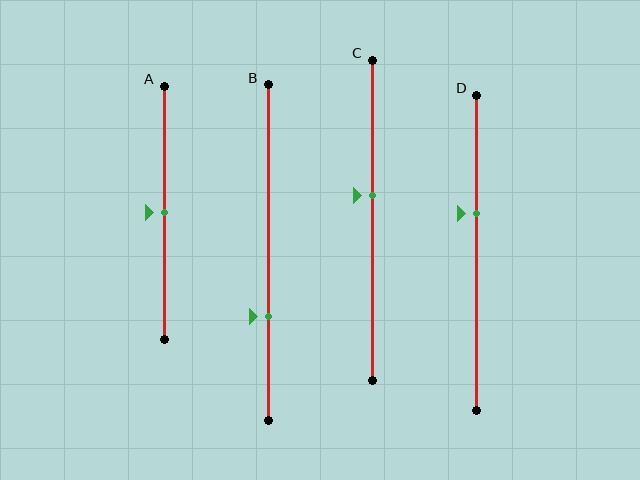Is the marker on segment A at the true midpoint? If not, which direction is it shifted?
Yes, the marker on segment A is at the true midpoint.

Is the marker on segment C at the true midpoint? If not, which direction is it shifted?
No, the marker on segment C is shifted upward by about 8% of the segment length.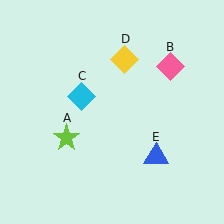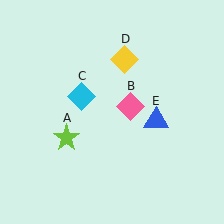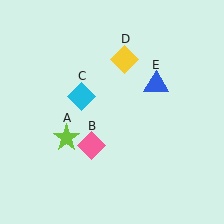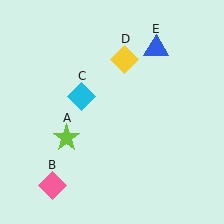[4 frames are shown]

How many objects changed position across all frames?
2 objects changed position: pink diamond (object B), blue triangle (object E).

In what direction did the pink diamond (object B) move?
The pink diamond (object B) moved down and to the left.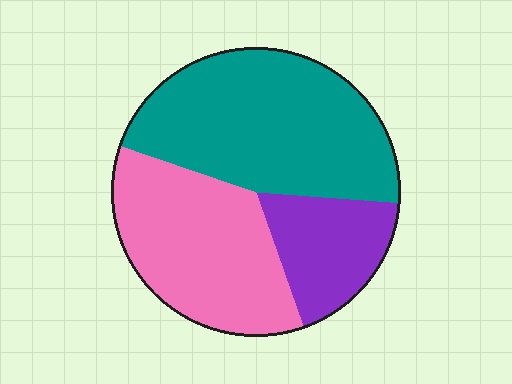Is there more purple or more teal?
Teal.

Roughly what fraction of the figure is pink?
Pink takes up about three eighths (3/8) of the figure.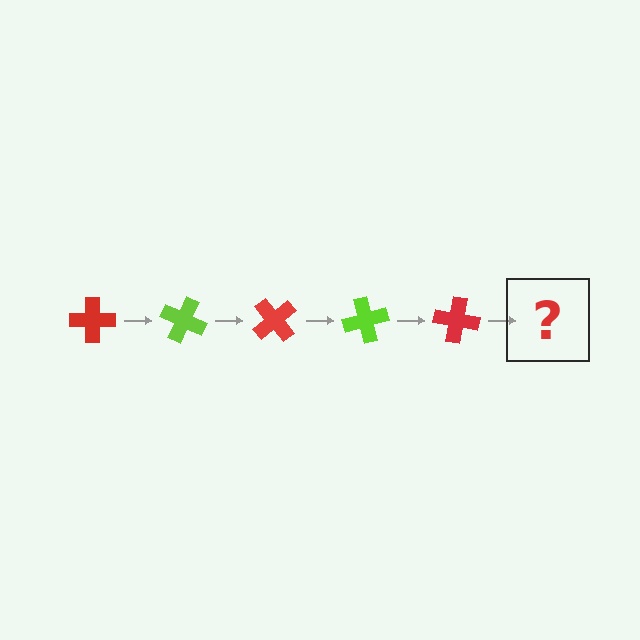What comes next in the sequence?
The next element should be a lime cross, rotated 125 degrees from the start.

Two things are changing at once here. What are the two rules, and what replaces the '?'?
The two rules are that it rotates 25 degrees each step and the color cycles through red and lime. The '?' should be a lime cross, rotated 125 degrees from the start.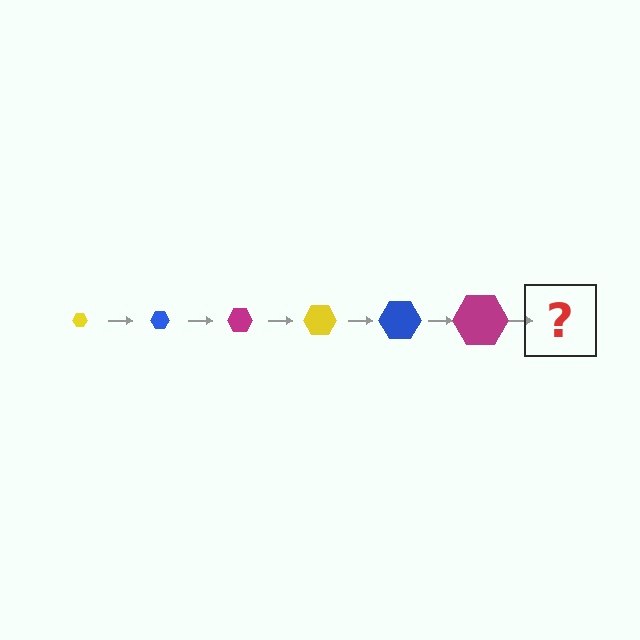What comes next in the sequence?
The next element should be a yellow hexagon, larger than the previous one.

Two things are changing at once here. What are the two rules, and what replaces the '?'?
The two rules are that the hexagon grows larger each step and the color cycles through yellow, blue, and magenta. The '?' should be a yellow hexagon, larger than the previous one.